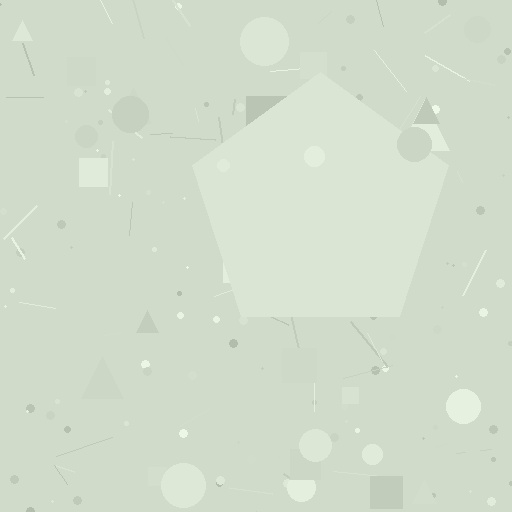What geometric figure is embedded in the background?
A pentagon is embedded in the background.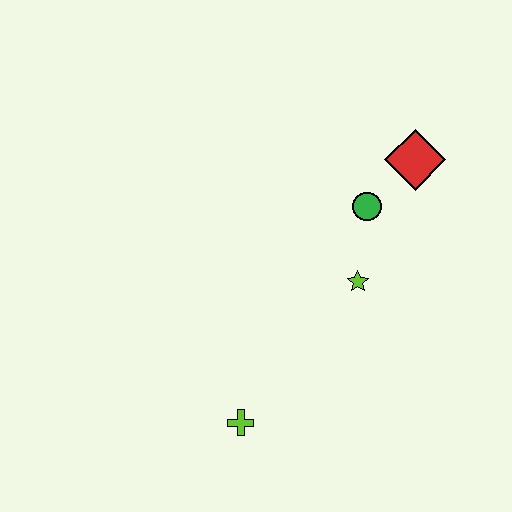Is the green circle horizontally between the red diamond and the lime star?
Yes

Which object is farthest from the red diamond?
The lime cross is farthest from the red diamond.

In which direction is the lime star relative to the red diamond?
The lime star is below the red diamond.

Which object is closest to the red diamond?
The green circle is closest to the red diamond.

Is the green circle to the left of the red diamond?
Yes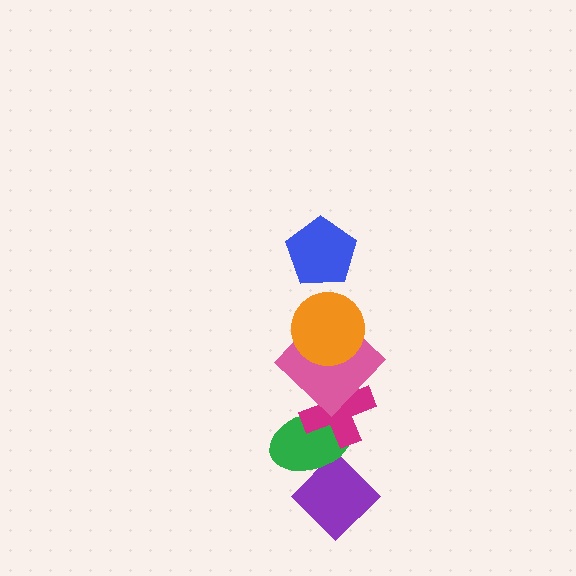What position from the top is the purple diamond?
The purple diamond is 6th from the top.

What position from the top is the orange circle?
The orange circle is 2nd from the top.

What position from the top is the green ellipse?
The green ellipse is 5th from the top.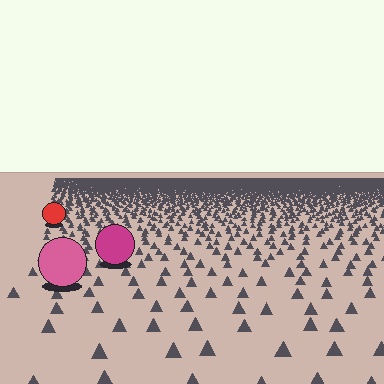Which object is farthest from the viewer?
The red circle is farthest from the viewer. It appears smaller and the ground texture around it is denser.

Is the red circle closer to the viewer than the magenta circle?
No. The magenta circle is closer — you can tell from the texture gradient: the ground texture is coarser near it.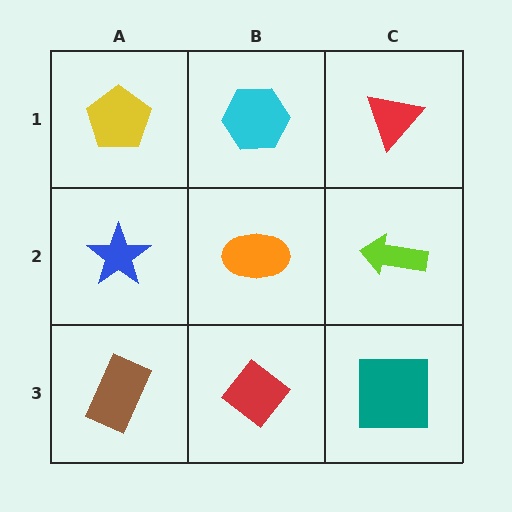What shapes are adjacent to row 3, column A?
A blue star (row 2, column A), a red diamond (row 3, column B).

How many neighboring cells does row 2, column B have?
4.